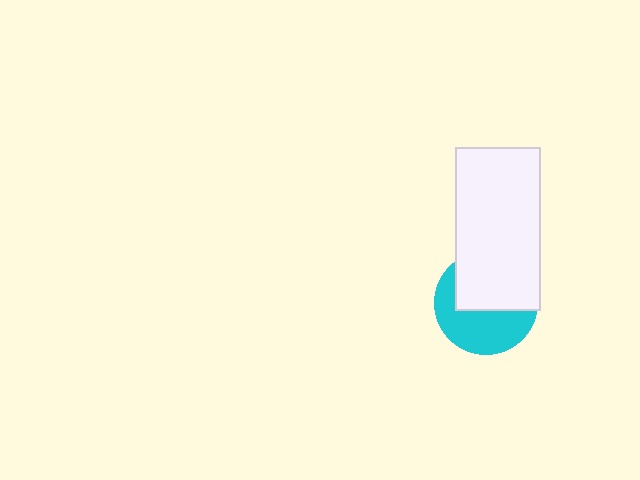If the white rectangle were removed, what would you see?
You would see the complete cyan circle.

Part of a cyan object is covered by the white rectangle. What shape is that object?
It is a circle.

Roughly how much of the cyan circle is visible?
About half of it is visible (roughly 49%).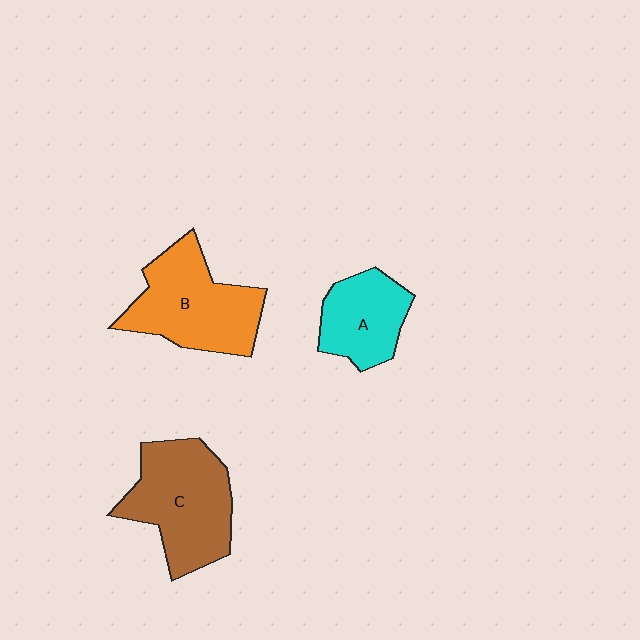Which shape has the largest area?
Shape C (brown).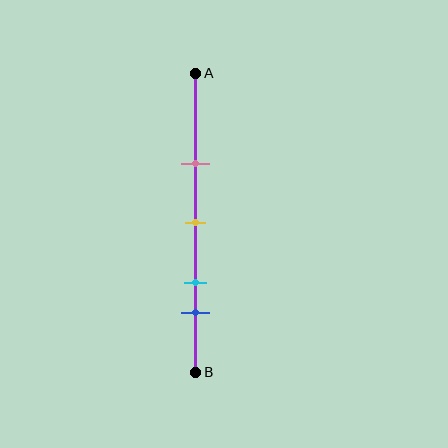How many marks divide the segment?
There are 4 marks dividing the segment.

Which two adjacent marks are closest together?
The cyan and blue marks are the closest adjacent pair.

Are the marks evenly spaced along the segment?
No, the marks are not evenly spaced.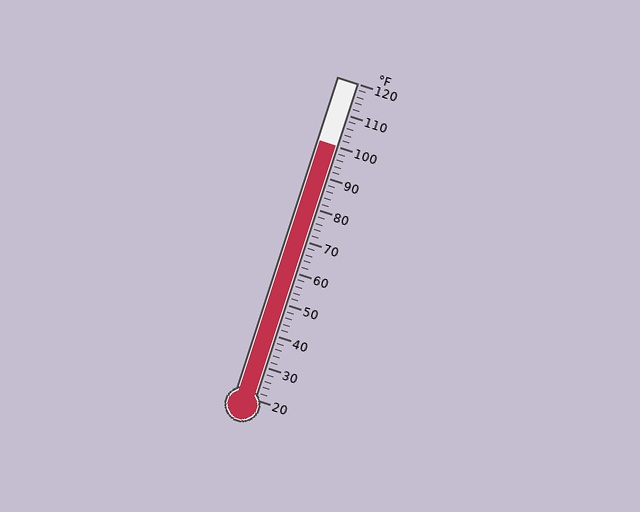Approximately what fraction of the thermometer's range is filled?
The thermometer is filled to approximately 80% of its range.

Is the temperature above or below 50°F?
The temperature is above 50°F.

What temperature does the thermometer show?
The thermometer shows approximately 100°F.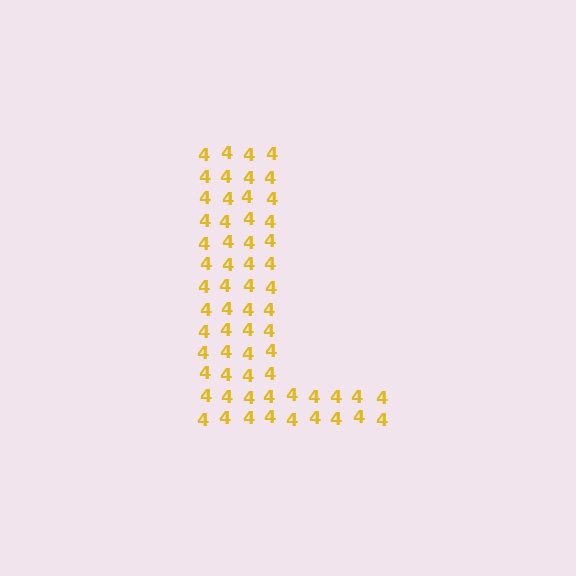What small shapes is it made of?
It is made of small digit 4's.